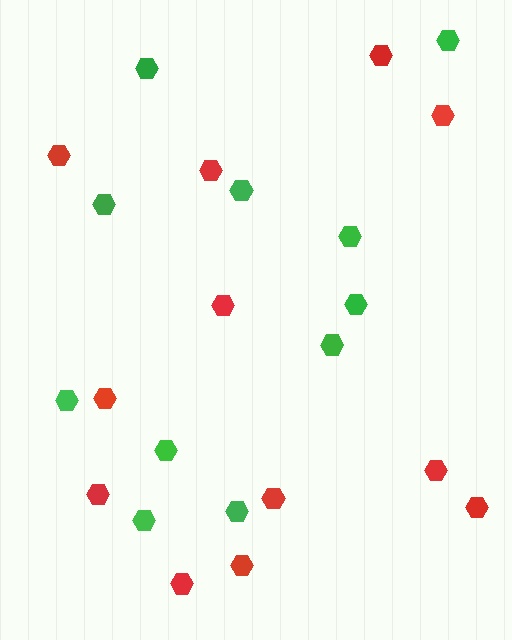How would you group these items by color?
There are 2 groups: one group of red hexagons (12) and one group of green hexagons (11).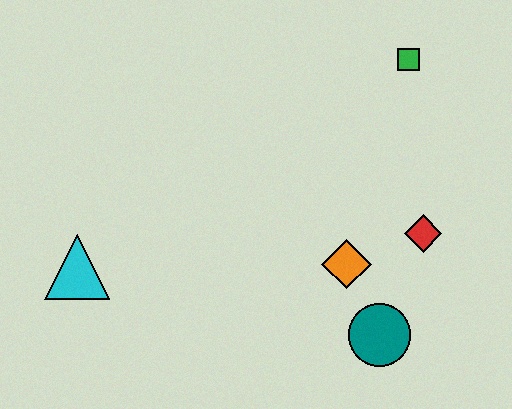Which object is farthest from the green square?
The cyan triangle is farthest from the green square.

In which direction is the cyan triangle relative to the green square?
The cyan triangle is to the left of the green square.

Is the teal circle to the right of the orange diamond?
Yes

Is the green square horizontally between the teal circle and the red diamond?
Yes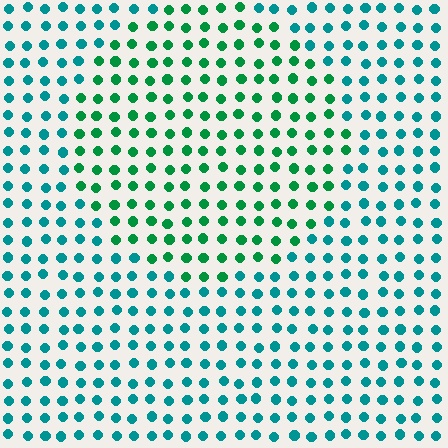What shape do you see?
I see a circle.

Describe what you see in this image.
The image is filled with small teal elements in a uniform arrangement. A circle-shaped region is visible where the elements are tinted to a slightly different hue, forming a subtle color boundary.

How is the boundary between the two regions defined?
The boundary is defined purely by a slight shift in hue (about 35 degrees). Spacing, size, and orientation are identical on both sides.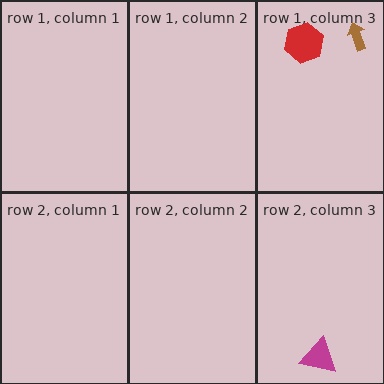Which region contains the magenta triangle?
The row 2, column 3 region.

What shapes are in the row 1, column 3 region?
The red hexagon, the brown arrow.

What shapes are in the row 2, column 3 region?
The magenta triangle.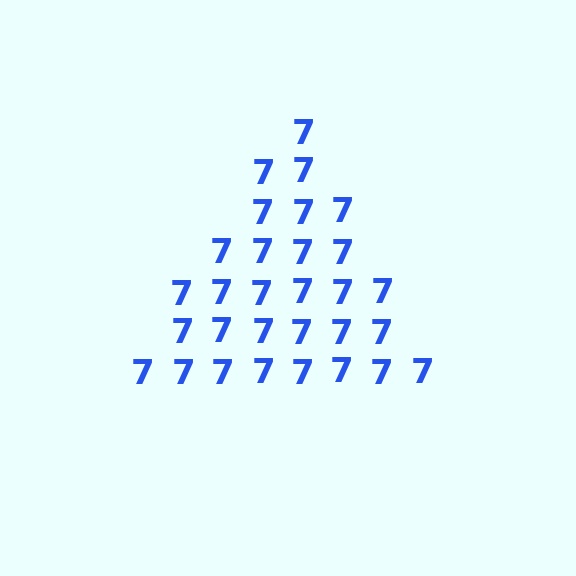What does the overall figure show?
The overall figure shows a triangle.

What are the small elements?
The small elements are digit 7's.